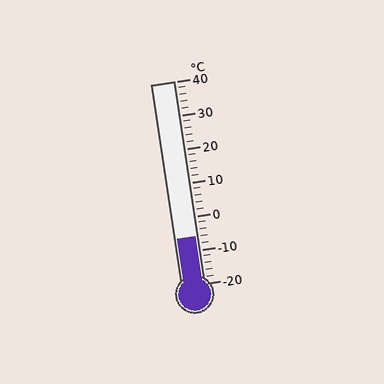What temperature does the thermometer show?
The thermometer shows approximately -6°C.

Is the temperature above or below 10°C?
The temperature is below 10°C.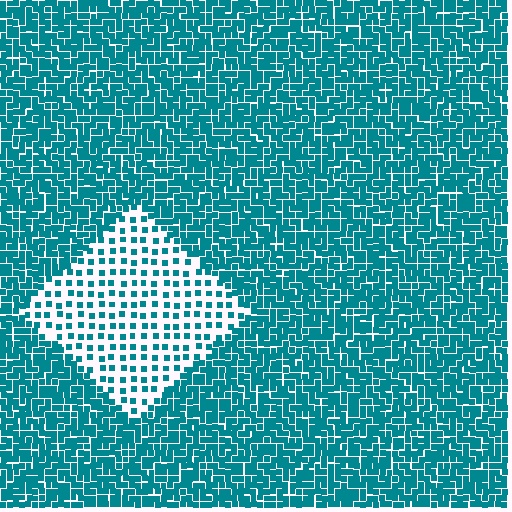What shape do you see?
I see a diamond.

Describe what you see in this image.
The image contains small teal elements arranged at two different densities. A diamond-shaped region is visible where the elements are less densely packed than the surrounding area.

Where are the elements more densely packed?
The elements are more densely packed outside the diamond boundary.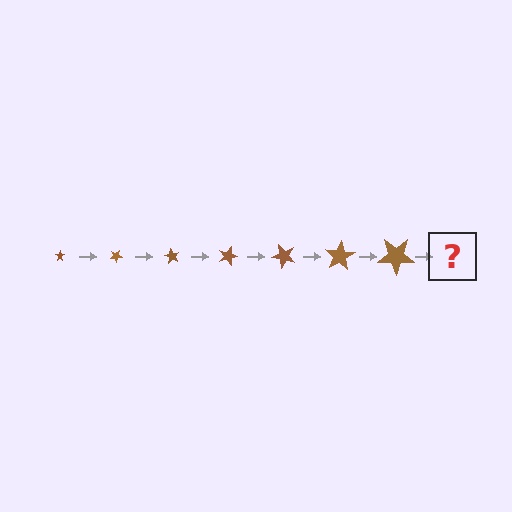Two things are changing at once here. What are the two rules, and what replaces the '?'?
The two rules are that the star grows larger each step and it rotates 30 degrees each step. The '?' should be a star, larger than the previous one and rotated 210 degrees from the start.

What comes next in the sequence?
The next element should be a star, larger than the previous one and rotated 210 degrees from the start.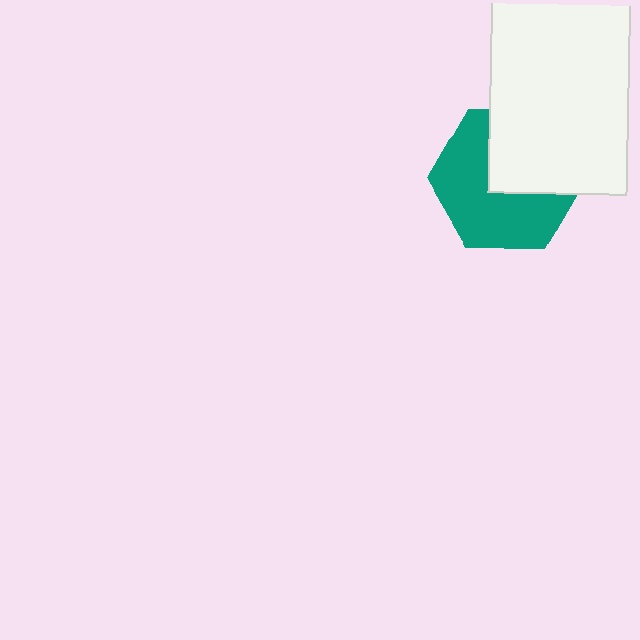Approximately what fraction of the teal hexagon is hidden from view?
Roughly 41% of the teal hexagon is hidden behind the white rectangle.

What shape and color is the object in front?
The object in front is a white rectangle.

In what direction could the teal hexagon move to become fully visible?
The teal hexagon could move toward the lower-left. That would shift it out from behind the white rectangle entirely.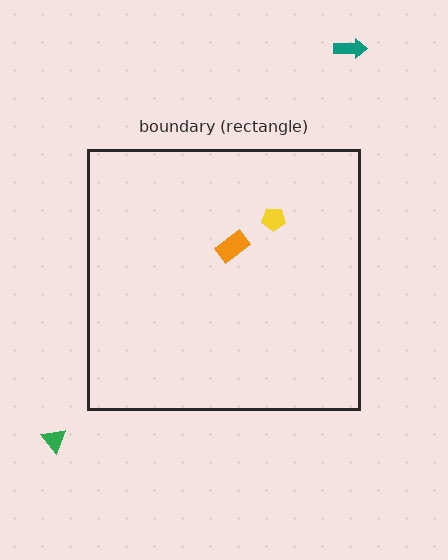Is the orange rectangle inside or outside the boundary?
Inside.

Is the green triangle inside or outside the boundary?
Outside.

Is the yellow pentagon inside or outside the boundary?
Inside.